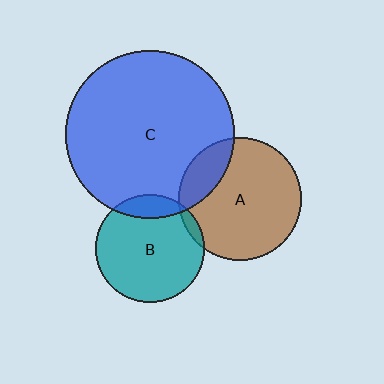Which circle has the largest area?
Circle C (blue).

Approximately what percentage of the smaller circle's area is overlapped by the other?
Approximately 20%.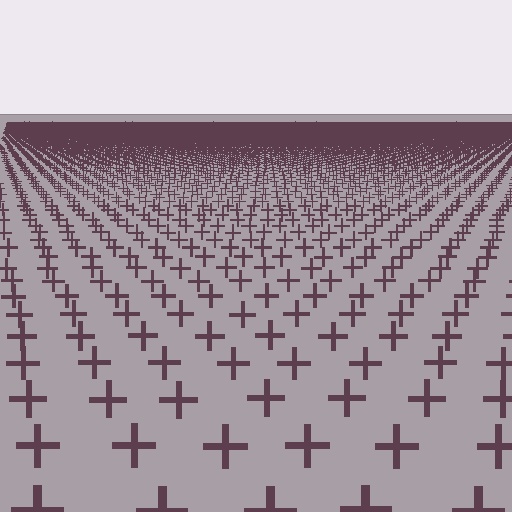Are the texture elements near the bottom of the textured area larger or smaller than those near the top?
Larger. Near the bottom, elements are closer to the viewer and appear at a bigger on-screen size.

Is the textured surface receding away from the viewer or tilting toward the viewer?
The surface is receding away from the viewer. Texture elements get smaller and denser toward the top.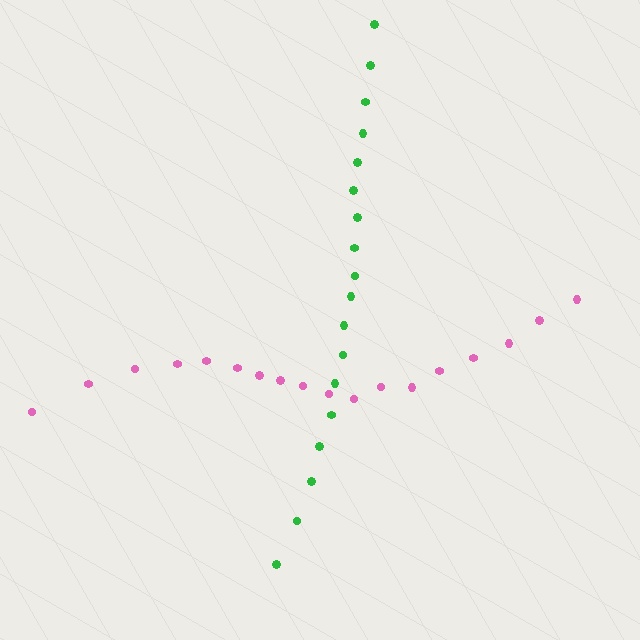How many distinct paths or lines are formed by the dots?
There are 2 distinct paths.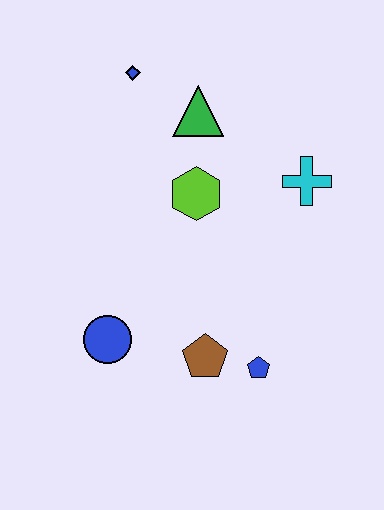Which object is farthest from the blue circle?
The blue diamond is farthest from the blue circle.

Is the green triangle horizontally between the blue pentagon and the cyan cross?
No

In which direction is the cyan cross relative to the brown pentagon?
The cyan cross is above the brown pentagon.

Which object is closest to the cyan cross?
The lime hexagon is closest to the cyan cross.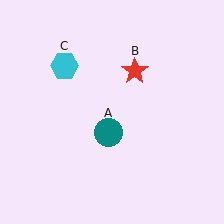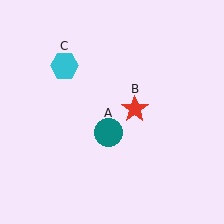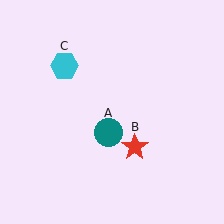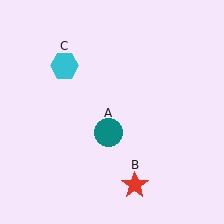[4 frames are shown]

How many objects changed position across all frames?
1 object changed position: red star (object B).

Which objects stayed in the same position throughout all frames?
Teal circle (object A) and cyan hexagon (object C) remained stationary.